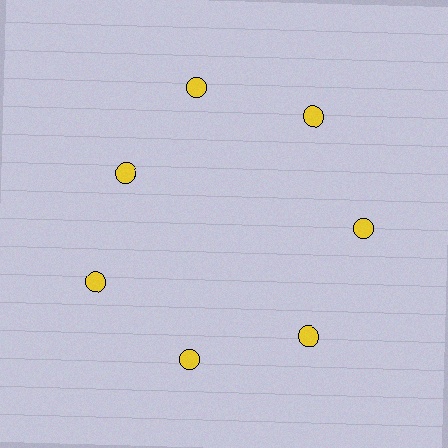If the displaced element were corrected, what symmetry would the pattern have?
It would have 7-fold rotational symmetry — the pattern would map onto itself every 51 degrees.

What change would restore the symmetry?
The symmetry would be restored by moving it outward, back onto the ring so that all 7 circles sit at equal angles and equal distance from the center.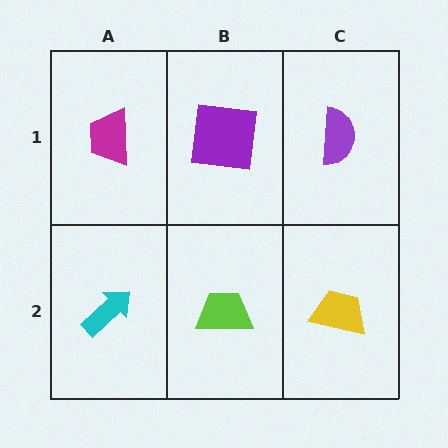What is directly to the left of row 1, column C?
A purple square.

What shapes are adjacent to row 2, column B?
A purple square (row 1, column B), a cyan arrow (row 2, column A), a yellow trapezoid (row 2, column C).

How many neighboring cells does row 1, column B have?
3.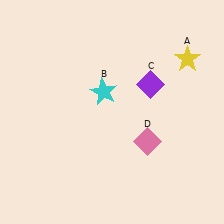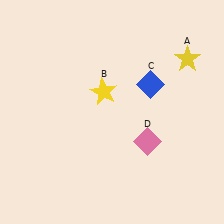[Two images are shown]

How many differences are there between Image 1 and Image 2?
There are 2 differences between the two images.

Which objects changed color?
B changed from cyan to yellow. C changed from purple to blue.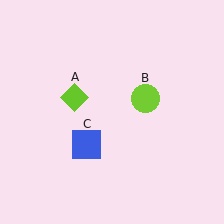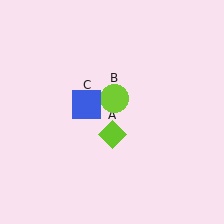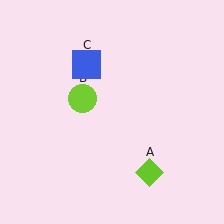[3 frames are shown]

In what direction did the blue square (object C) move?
The blue square (object C) moved up.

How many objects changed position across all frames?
3 objects changed position: lime diamond (object A), lime circle (object B), blue square (object C).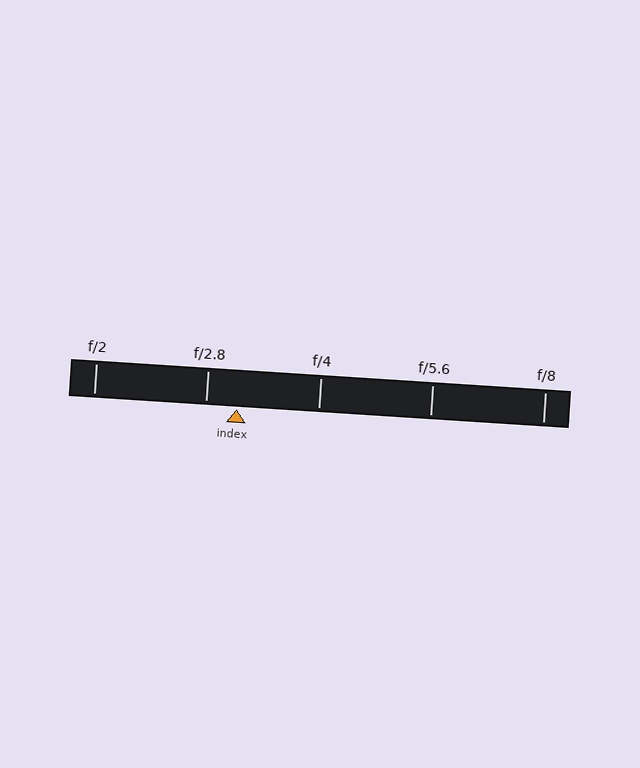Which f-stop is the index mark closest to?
The index mark is closest to f/2.8.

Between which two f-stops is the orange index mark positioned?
The index mark is between f/2.8 and f/4.